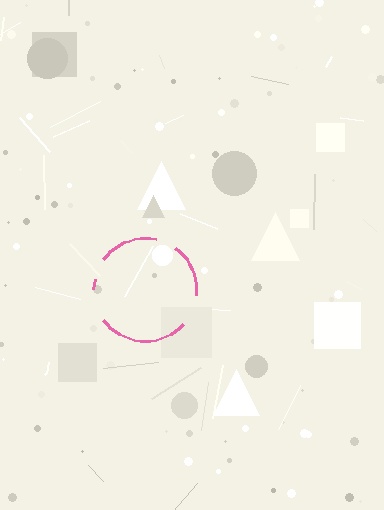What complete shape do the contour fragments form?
The contour fragments form a circle.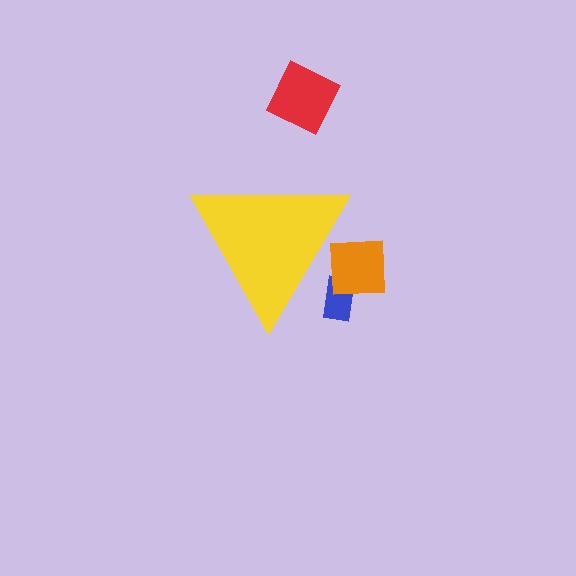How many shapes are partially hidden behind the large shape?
2 shapes are partially hidden.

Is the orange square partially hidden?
Yes, the orange square is partially hidden behind the yellow triangle.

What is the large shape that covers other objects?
A yellow triangle.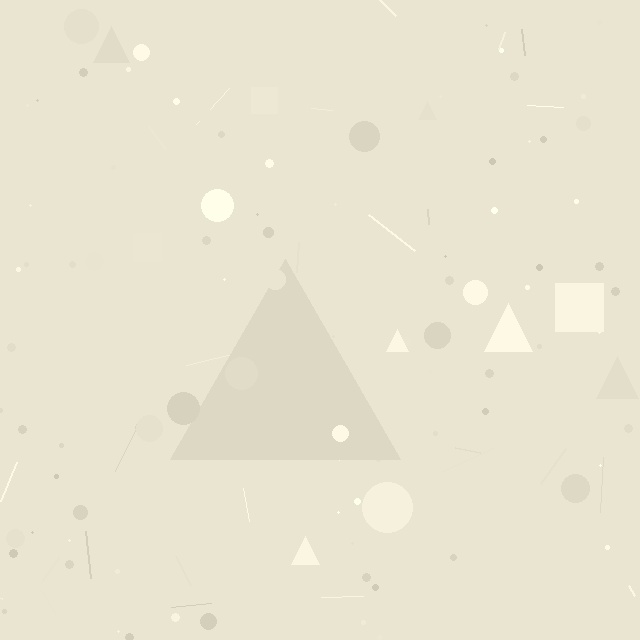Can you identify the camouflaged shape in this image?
The camouflaged shape is a triangle.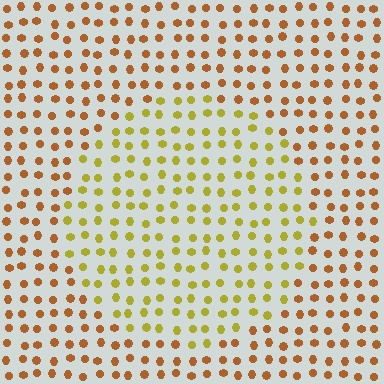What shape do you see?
I see a circle.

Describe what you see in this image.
The image is filled with small brown elements in a uniform arrangement. A circle-shaped region is visible where the elements are tinted to a slightly different hue, forming a subtle color boundary.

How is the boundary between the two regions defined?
The boundary is defined purely by a slight shift in hue (about 35 degrees). Spacing, size, and orientation are identical on both sides.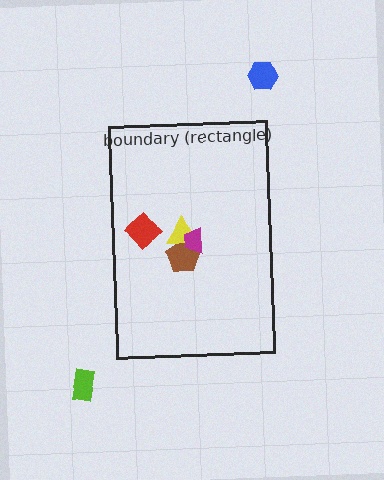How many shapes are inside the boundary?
4 inside, 2 outside.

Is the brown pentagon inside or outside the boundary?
Inside.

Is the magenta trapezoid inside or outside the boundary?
Inside.